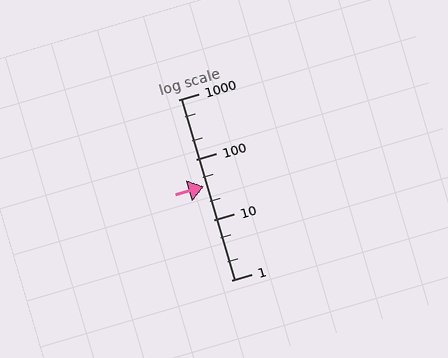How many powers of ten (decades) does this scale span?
The scale spans 3 decades, from 1 to 1000.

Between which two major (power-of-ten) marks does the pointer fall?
The pointer is between 10 and 100.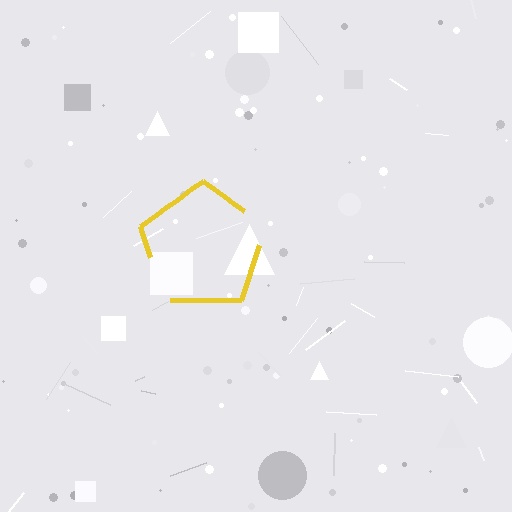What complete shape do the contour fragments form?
The contour fragments form a pentagon.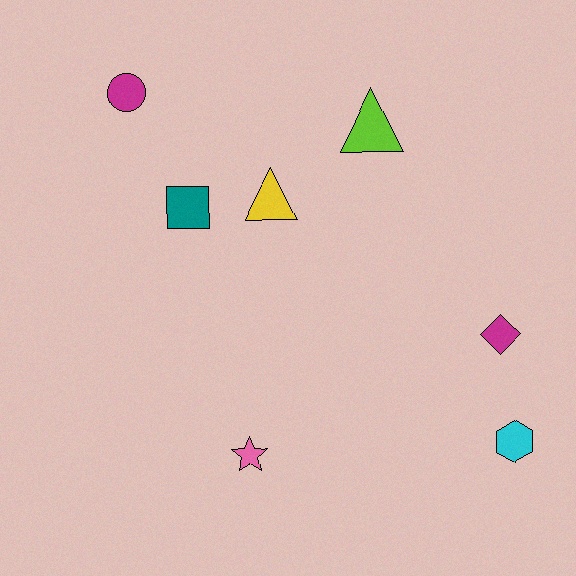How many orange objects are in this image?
There are no orange objects.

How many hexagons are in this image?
There is 1 hexagon.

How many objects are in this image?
There are 7 objects.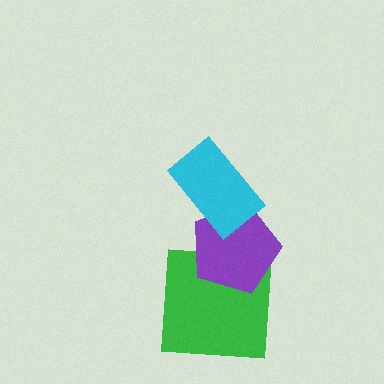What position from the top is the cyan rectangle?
The cyan rectangle is 1st from the top.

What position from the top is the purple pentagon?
The purple pentagon is 2nd from the top.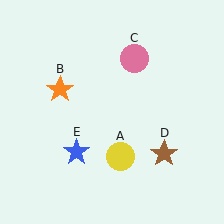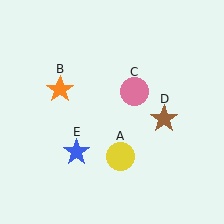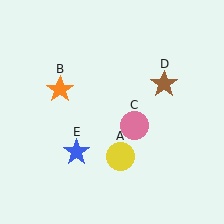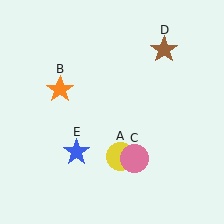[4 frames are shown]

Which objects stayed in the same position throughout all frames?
Yellow circle (object A) and orange star (object B) and blue star (object E) remained stationary.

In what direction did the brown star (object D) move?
The brown star (object D) moved up.